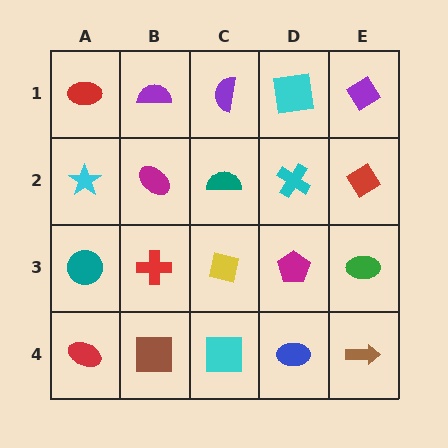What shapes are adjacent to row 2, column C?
A purple semicircle (row 1, column C), a yellow square (row 3, column C), a magenta ellipse (row 2, column B), a cyan cross (row 2, column D).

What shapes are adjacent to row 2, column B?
A purple semicircle (row 1, column B), a red cross (row 3, column B), a cyan star (row 2, column A), a teal semicircle (row 2, column C).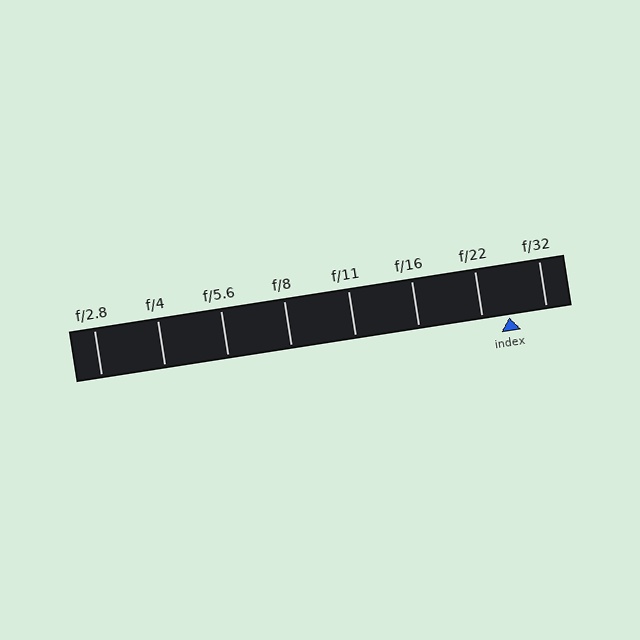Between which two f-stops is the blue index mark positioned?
The index mark is between f/22 and f/32.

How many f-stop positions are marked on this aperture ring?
There are 8 f-stop positions marked.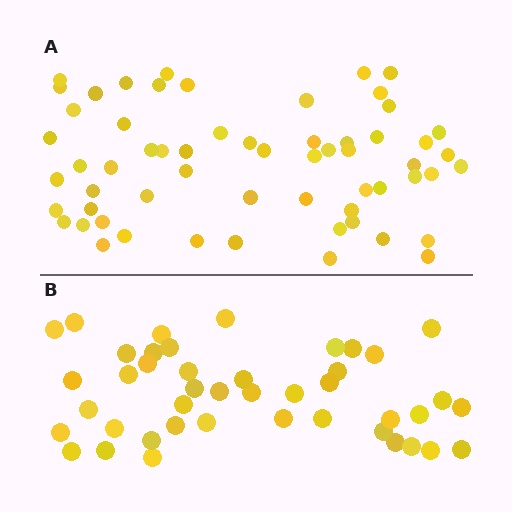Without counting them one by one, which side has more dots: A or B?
Region A (the top region) has more dots.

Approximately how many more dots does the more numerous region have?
Region A has approximately 15 more dots than region B.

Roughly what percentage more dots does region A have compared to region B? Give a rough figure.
About 40% more.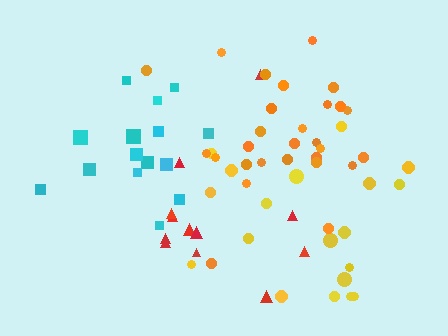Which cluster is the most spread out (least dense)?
Red.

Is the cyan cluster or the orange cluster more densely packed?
Orange.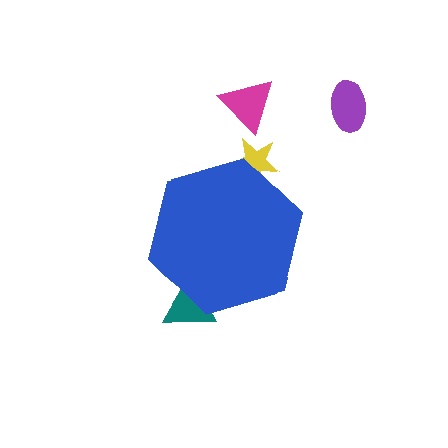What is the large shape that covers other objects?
A blue hexagon.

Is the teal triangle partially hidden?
Yes, the teal triangle is partially hidden behind the blue hexagon.